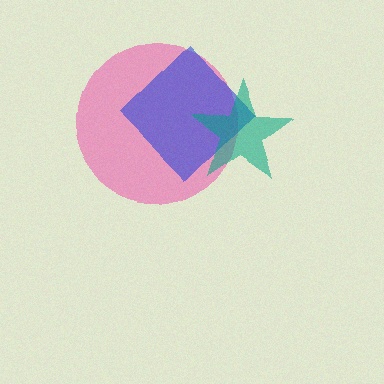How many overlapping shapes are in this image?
There are 3 overlapping shapes in the image.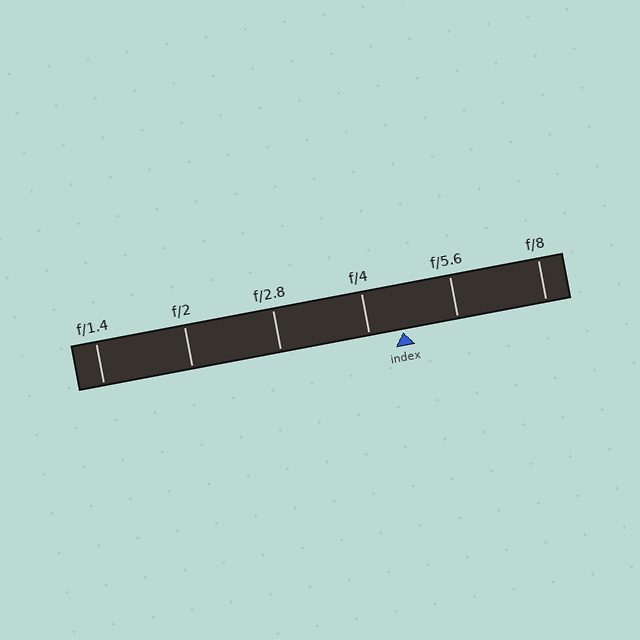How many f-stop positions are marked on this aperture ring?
There are 6 f-stop positions marked.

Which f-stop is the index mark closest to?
The index mark is closest to f/4.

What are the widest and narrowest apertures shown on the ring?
The widest aperture shown is f/1.4 and the narrowest is f/8.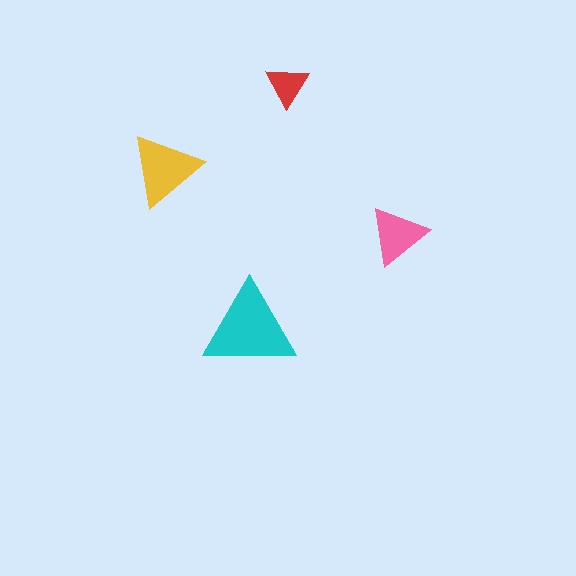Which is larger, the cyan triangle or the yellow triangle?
The cyan one.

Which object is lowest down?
The cyan triangle is bottommost.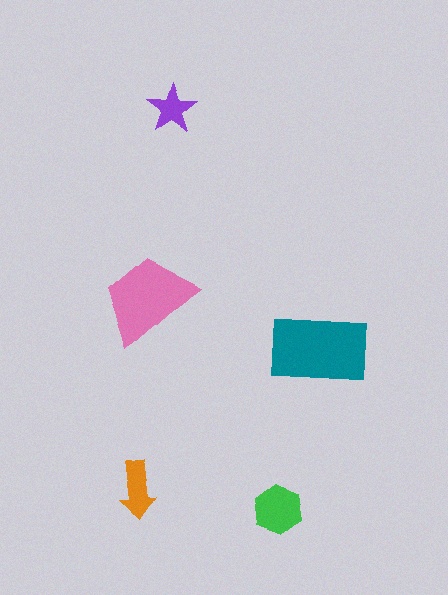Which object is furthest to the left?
The pink trapezoid is leftmost.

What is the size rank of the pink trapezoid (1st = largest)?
2nd.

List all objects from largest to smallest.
The teal rectangle, the pink trapezoid, the green hexagon, the orange arrow, the purple star.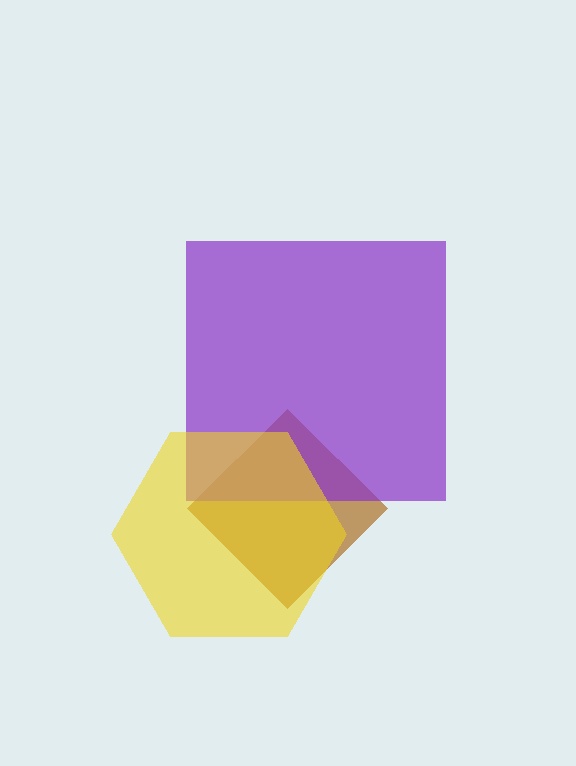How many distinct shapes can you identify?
There are 3 distinct shapes: a brown diamond, a purple square, a yellow hexagon.